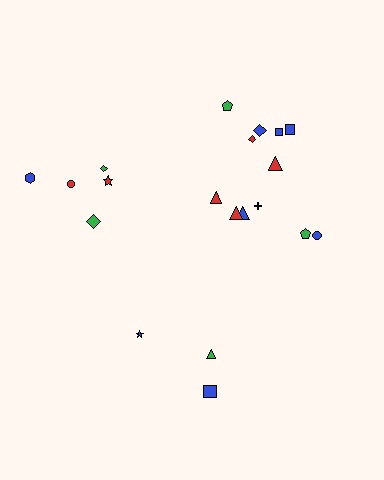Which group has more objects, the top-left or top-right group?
The top-right group.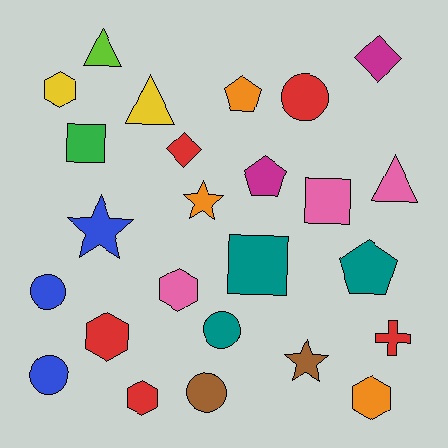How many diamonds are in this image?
There are 2 diamonds.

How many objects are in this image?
There are 25 objects.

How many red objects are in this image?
There are 5 red objects.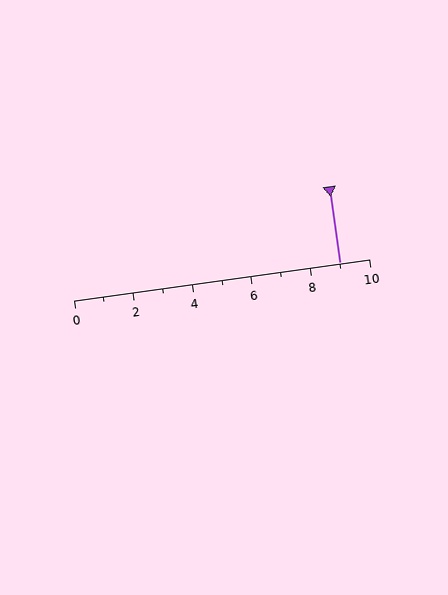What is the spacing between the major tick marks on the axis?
The major ticks are spaced 2 apart.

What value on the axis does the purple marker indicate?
The marker indicates approximately 9.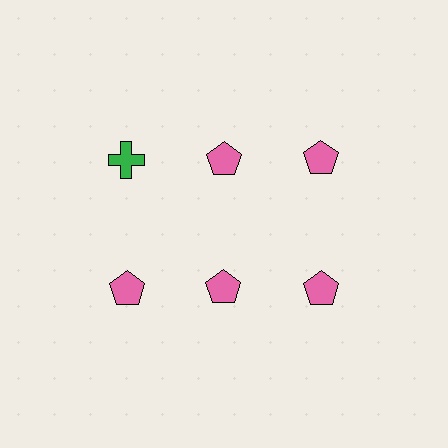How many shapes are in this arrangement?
There are 6 shapes arranged in a grid pattern.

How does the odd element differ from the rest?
It differs in both color (green instead of pink) and shape (cross instead of pentagon).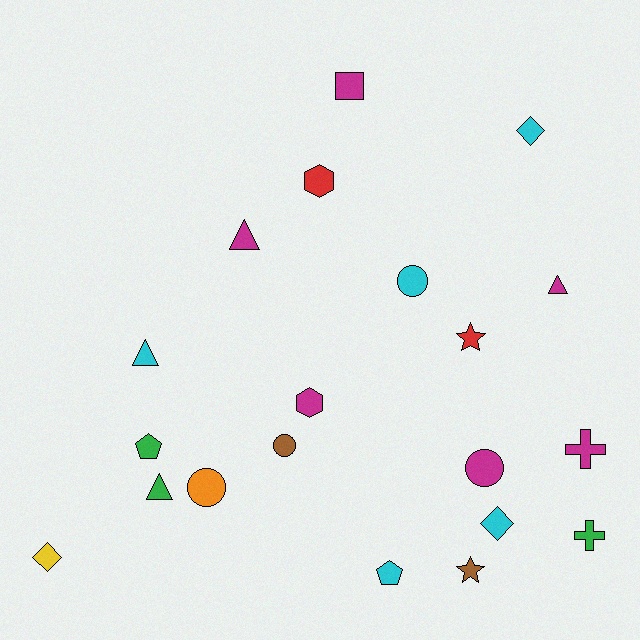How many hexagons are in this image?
There are 2 hexagons.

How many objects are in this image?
There are 20 objects.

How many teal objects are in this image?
There are no teal objects.